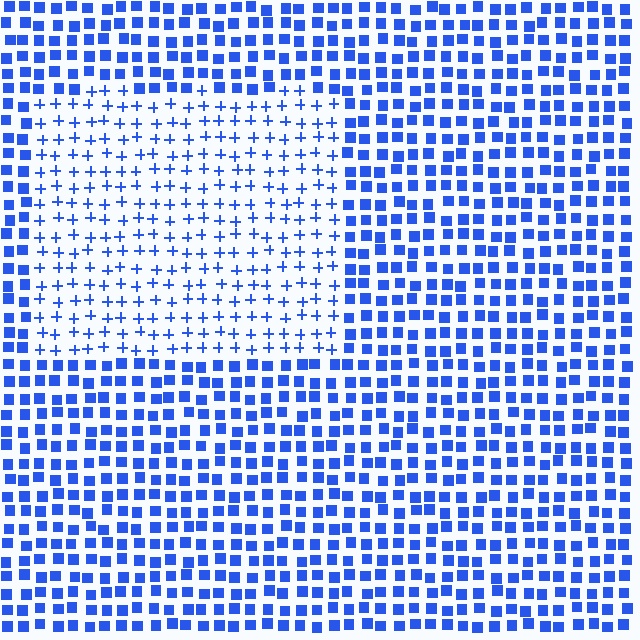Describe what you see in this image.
The image is filled with small blue elements arranged in a uniform grid. A rectangle-shaped region contains plus signs, while the surrounding area contains squares. The boundary is defined purely by the change in element shape.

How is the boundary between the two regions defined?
The boundary is defined by a change in element shape: plus signs inside vs. squares outside. All elements share the same color and spacing.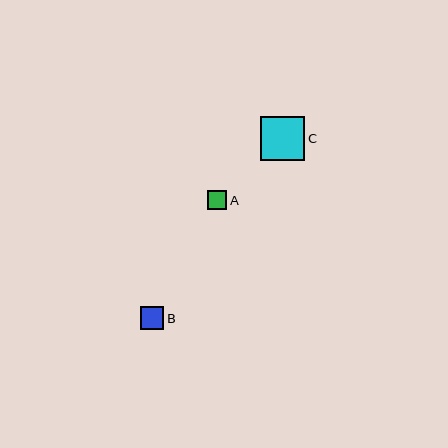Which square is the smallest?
Square A is the smallest with a size of approximately 19 pixels.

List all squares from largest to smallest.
From largest to smallest: C, B, A.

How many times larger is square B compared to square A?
Square B is approximately 1.2 times the size of square A.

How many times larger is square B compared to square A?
Square B is approximately 1.2 times the size of square A.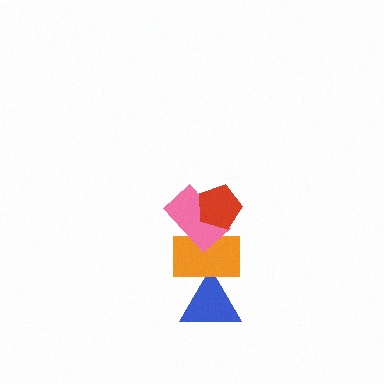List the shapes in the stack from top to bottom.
From top to bottom: the red pentagon, the pink rectangle, the orange rectangle, the blue triangle.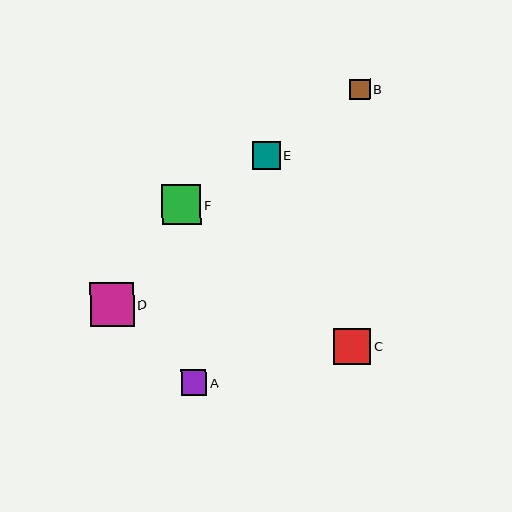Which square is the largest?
Square D is the largest with a size of approximately 44 pixels.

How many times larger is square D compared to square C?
Square D is approximately 1.2 times the size of square C.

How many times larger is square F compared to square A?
Square F is approximately 1.5 times the size of square A.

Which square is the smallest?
Square B is the smallest with a size of approximately 20 pixels.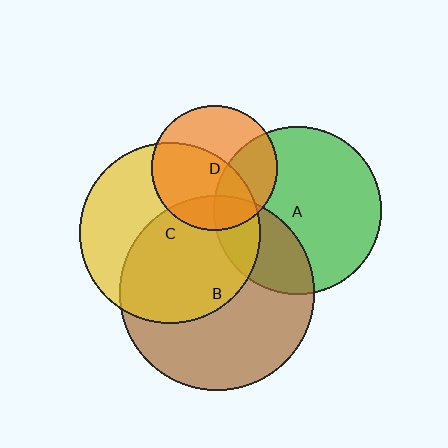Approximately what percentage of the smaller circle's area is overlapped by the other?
Approximately 55%.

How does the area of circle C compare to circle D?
Approximately 2.1 times.